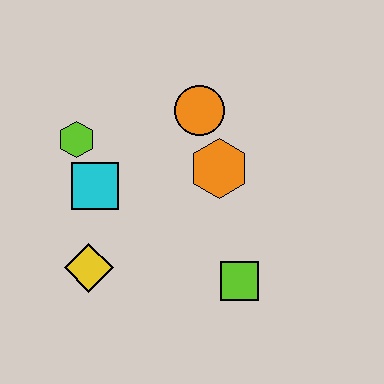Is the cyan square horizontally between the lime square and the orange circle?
No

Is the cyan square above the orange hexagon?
No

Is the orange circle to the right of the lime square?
No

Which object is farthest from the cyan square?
The lime square is farthest from the cyan square.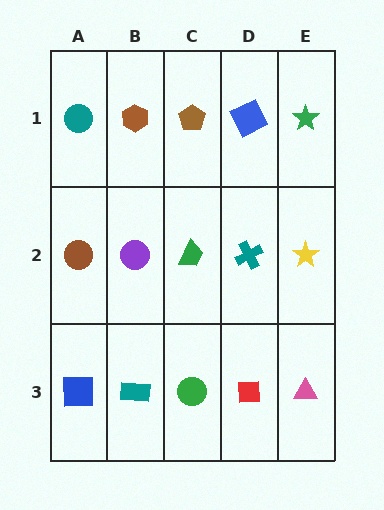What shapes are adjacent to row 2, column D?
A blue square (row 1, column D), a red square (row 3, column D), a green trapezoid (row 2, column C), a yellow star (row 2, column E).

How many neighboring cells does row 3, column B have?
3.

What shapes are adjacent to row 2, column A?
A teal circle (row 1, column A), a blue square (row 3, column A), a purple circle (row 2, column B).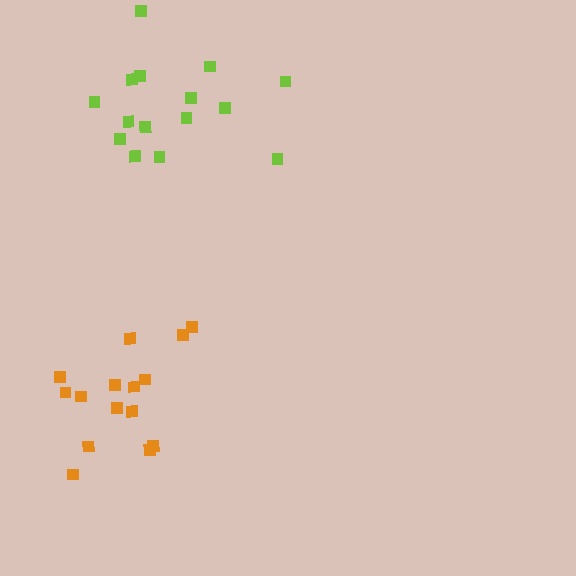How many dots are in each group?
Group 1: 15 dots, Group 2: 15 dots (30 total).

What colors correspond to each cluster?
The clusters are colored: orange, lime.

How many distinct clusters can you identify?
There are 2 distinct clusters.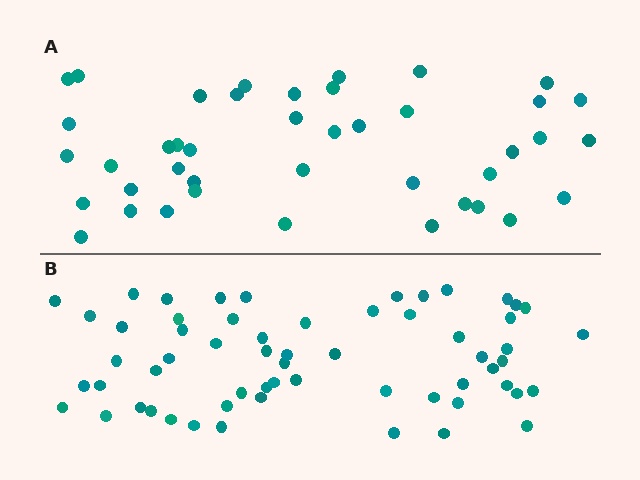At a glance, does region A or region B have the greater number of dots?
Region B (the bottom region) has more dots.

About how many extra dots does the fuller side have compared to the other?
Region B has approximately 20 more dots than region A.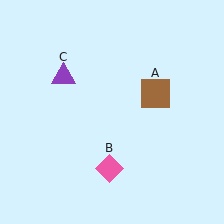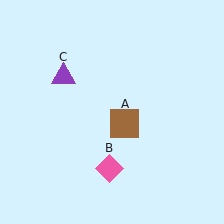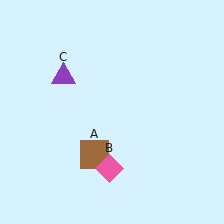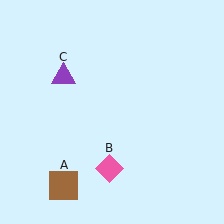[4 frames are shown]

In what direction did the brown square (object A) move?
The brown square (object A) moved down and to the left.